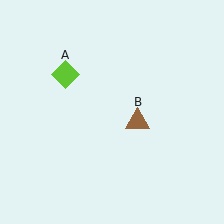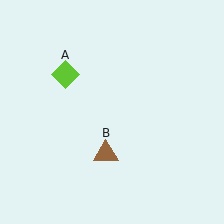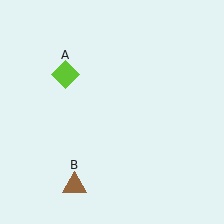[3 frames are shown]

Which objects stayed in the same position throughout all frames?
Lime diamond (object A) remained stationary.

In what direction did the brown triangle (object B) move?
The brown triangle (object B) moved down and to the left.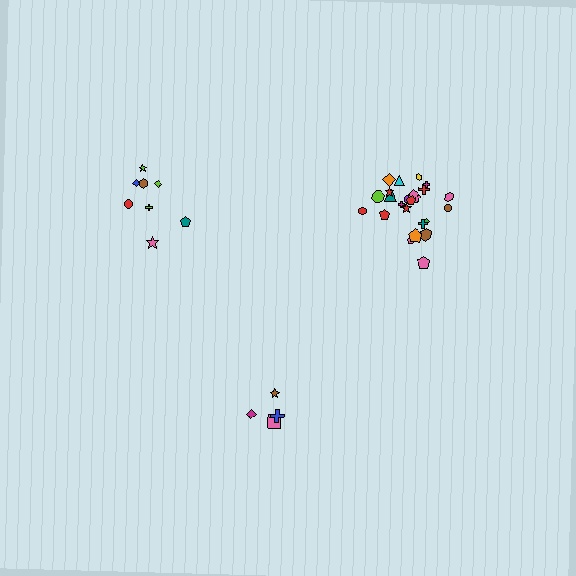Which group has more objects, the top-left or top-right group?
The top-right group.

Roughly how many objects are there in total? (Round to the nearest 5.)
Roughly 35 objects in total.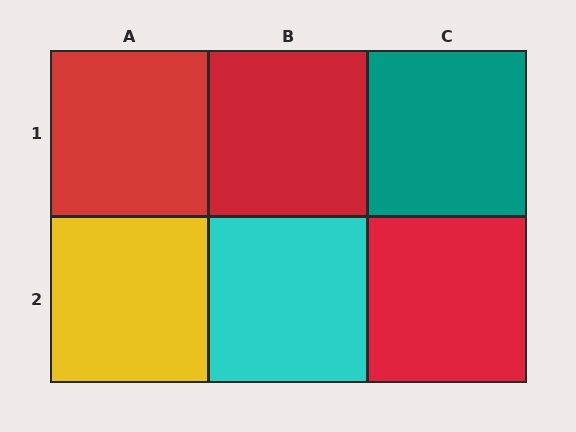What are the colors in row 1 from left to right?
Red, red, teal.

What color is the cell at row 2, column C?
Red.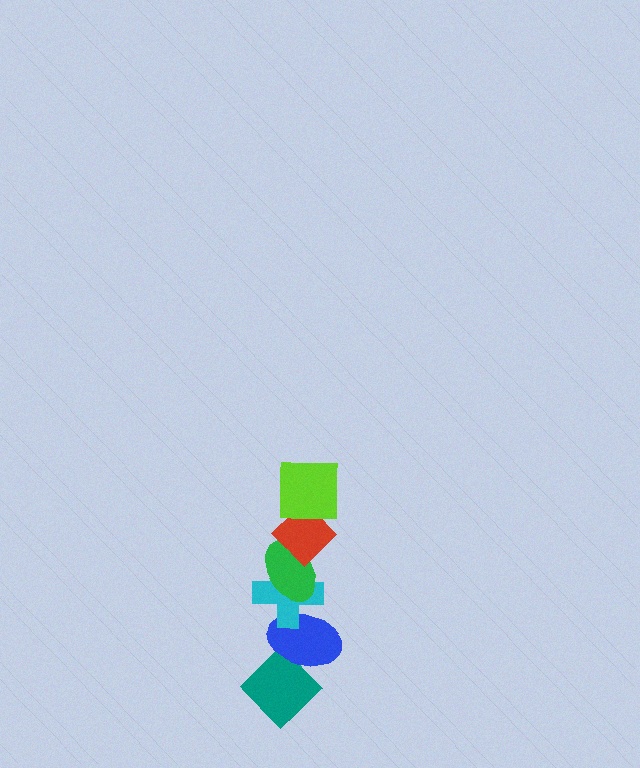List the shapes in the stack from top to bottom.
From top to bottom: the lime square, the red diamond, the green ellipse, the cyan cross, the blue ellipse, the teal diamond.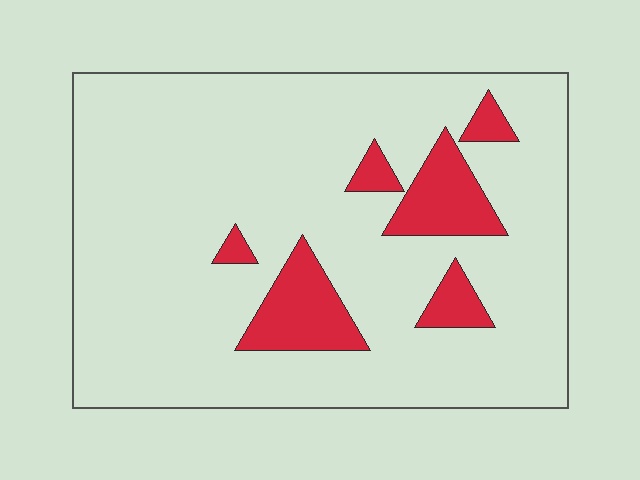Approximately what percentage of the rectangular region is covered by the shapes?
Approximately 15%.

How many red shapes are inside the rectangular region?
6.